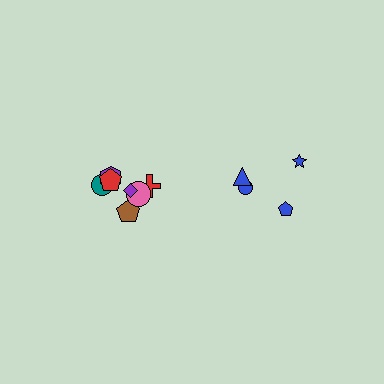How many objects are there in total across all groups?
There are 11 objects.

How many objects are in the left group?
There are 7 objects.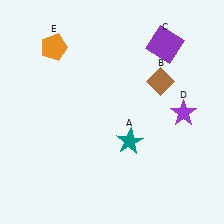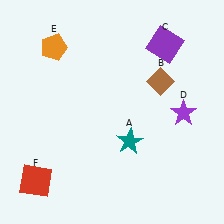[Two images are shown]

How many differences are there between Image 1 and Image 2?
There is 1 difference between the two images.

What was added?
A red square (F) was added in Image 2.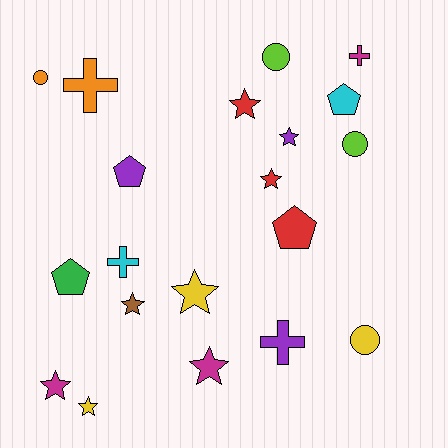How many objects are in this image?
There are 20 objects.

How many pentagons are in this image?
There are 4 pentagons.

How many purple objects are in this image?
There are 3 purple objects.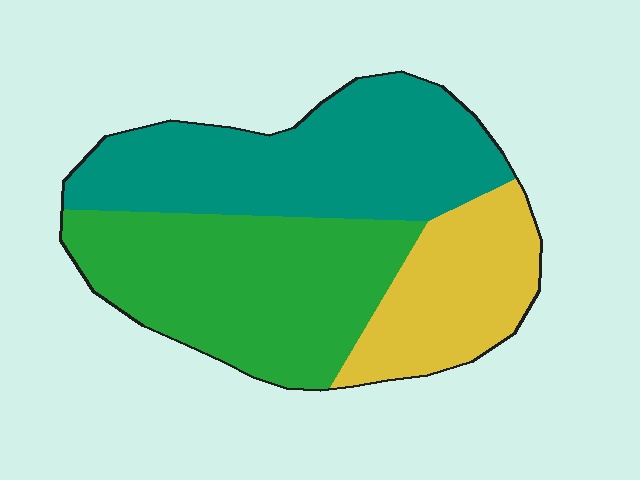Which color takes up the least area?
Yellow, at roughly 20%.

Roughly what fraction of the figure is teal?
Teal takes up about two fifths (2/5) of the figure.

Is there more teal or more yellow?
Teal.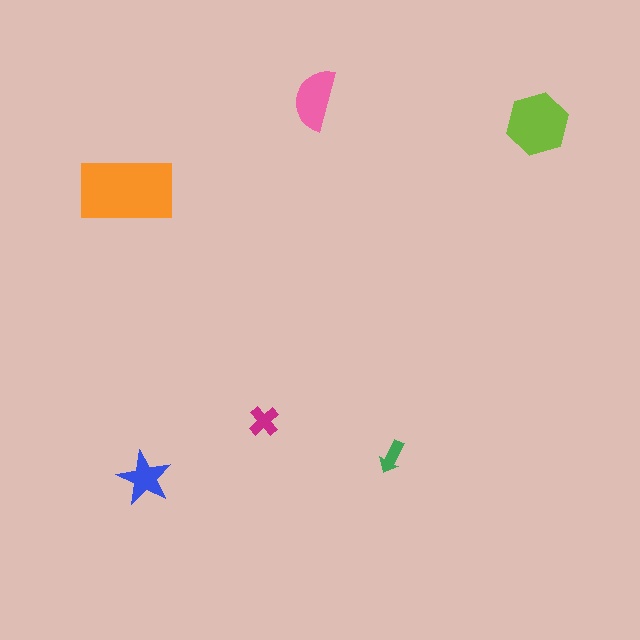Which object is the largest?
The orange rectangle.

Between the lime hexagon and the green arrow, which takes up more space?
The lime hexagon.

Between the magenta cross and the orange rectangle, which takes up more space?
The orange rectangle.